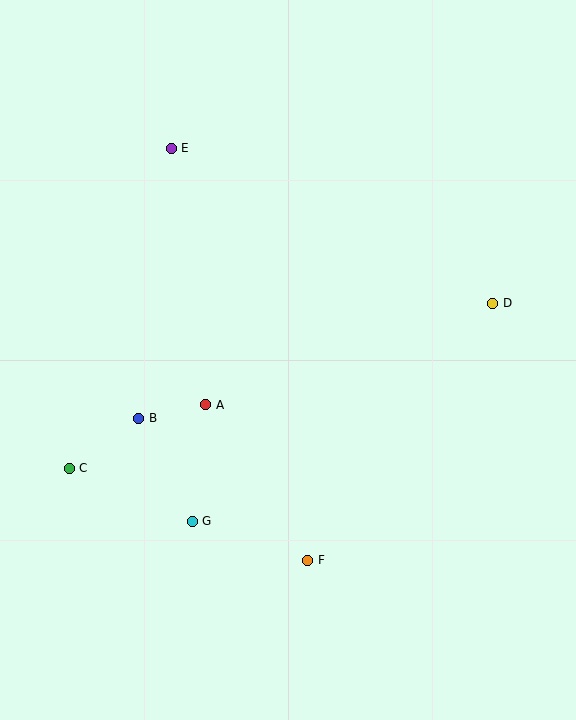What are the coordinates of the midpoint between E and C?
The midpoint between E and C is at (120, 308).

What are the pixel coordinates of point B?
Point B is at (139, 418).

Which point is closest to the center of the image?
Point A at (206, 405) is closest to the center.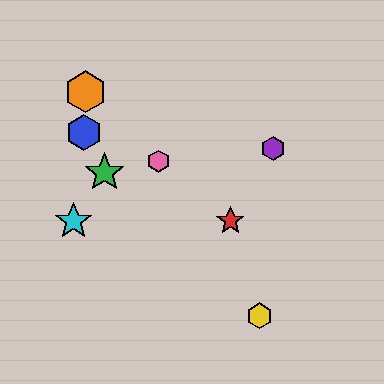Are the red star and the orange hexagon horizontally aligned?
No, the red star is at y≈221 and the orange hexagon is at y≈92.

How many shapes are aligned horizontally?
2 shapes (the red star, the cyan star) are aligned horizontally.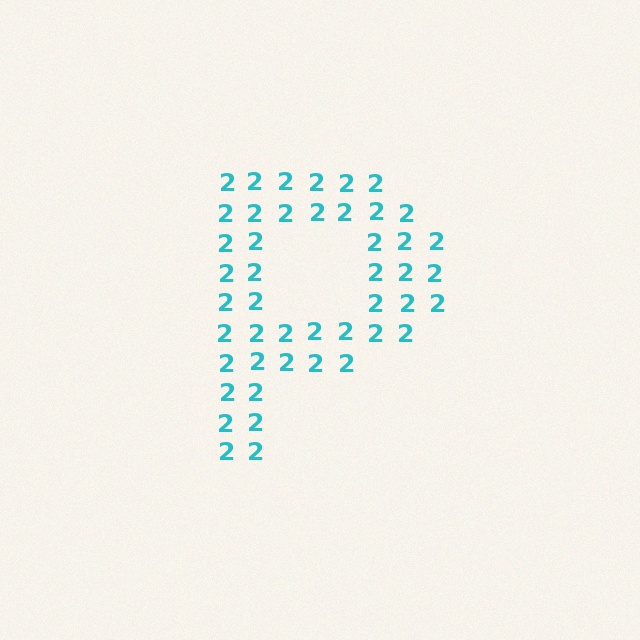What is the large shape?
The large shape is the letter P.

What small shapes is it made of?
It is made of small digit 2's.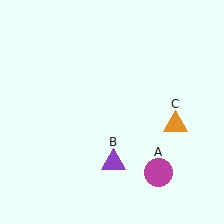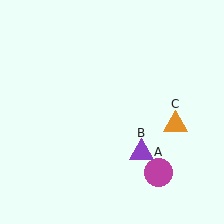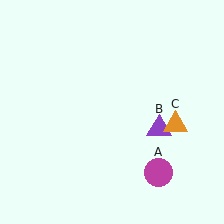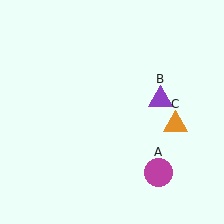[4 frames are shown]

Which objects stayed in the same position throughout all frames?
Magenta circle (object A) and orange triangle (object C) remained stationary.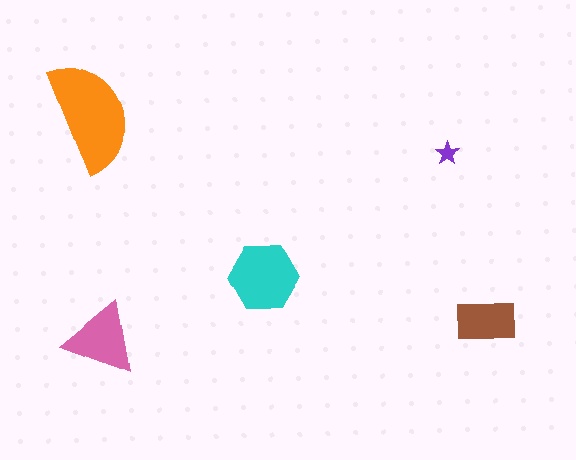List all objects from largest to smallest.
The orange semicircle, the cyan hexagon, the pink triangle, the brown rectangle, the purple star.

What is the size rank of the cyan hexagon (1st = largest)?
2nd.